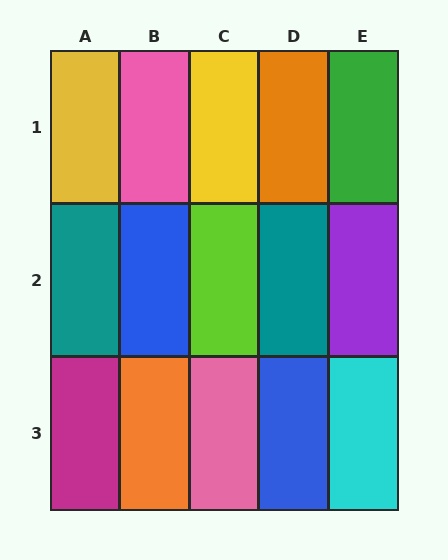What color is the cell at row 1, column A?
Yellow.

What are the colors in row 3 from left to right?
Magenta, orange, pink, blue, cyan.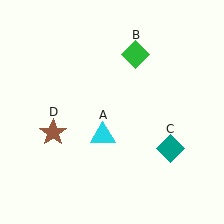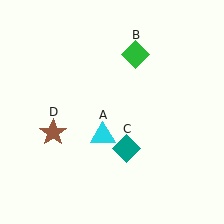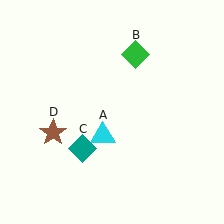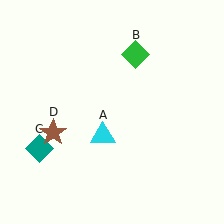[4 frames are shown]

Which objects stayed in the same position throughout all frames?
Cyan triangle (object A) and green diamond (object B) and brown star (object D) remained stationary.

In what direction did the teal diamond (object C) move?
The teal diamond (object C) moved left.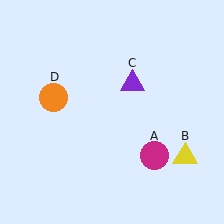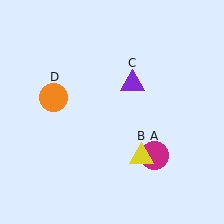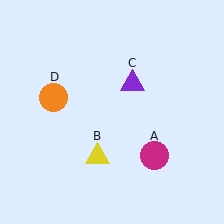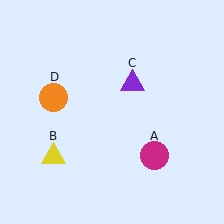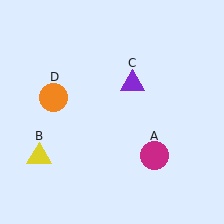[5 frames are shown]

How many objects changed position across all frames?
1 object changed position: yellow triangle (object B).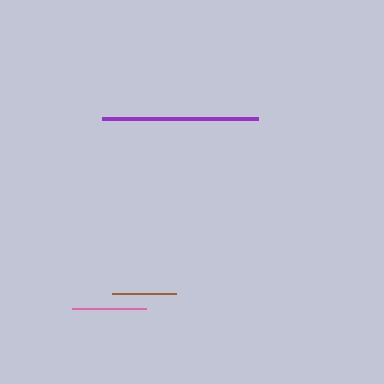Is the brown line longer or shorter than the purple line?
The purple line is longer than the brown line.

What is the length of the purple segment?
The purple segment is approximately 157 pixels long.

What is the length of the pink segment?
The pink segment is approximately 73 pixels long.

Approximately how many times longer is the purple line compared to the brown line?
The purple line is approximately 2.4 times the length of the brown line.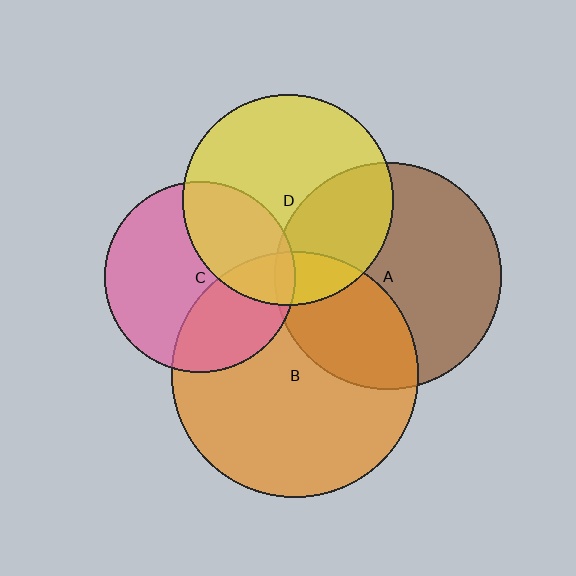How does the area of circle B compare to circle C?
Approximately 1.7 times.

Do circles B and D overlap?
Yes.